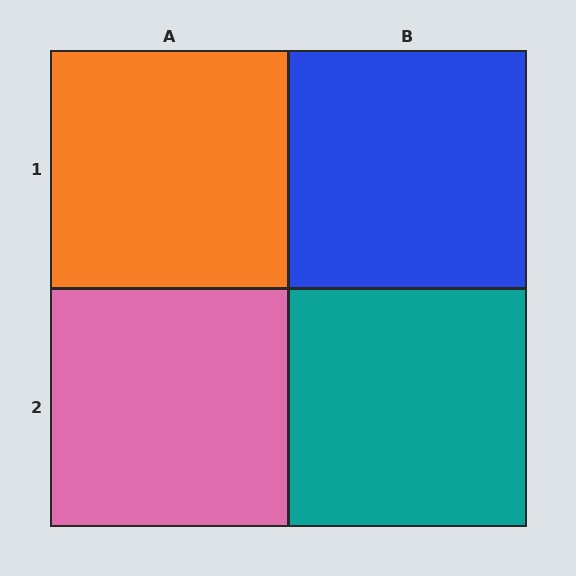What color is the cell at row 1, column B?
Blue.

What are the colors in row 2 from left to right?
Pink, teal.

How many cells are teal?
1 cell is teal.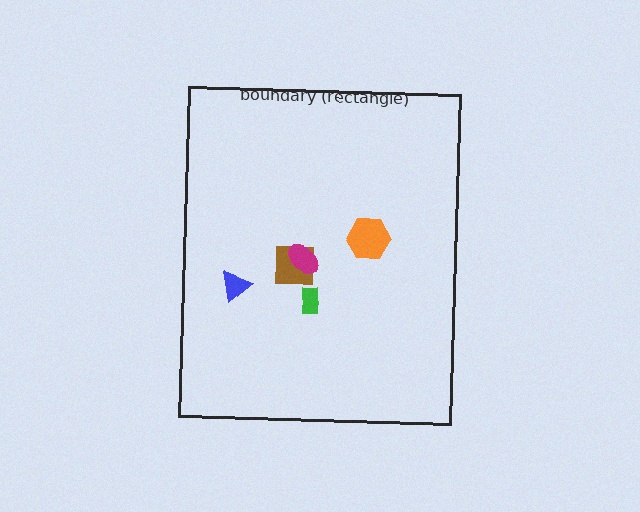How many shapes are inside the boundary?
5 inside, 0 outside.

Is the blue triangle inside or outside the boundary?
Inside.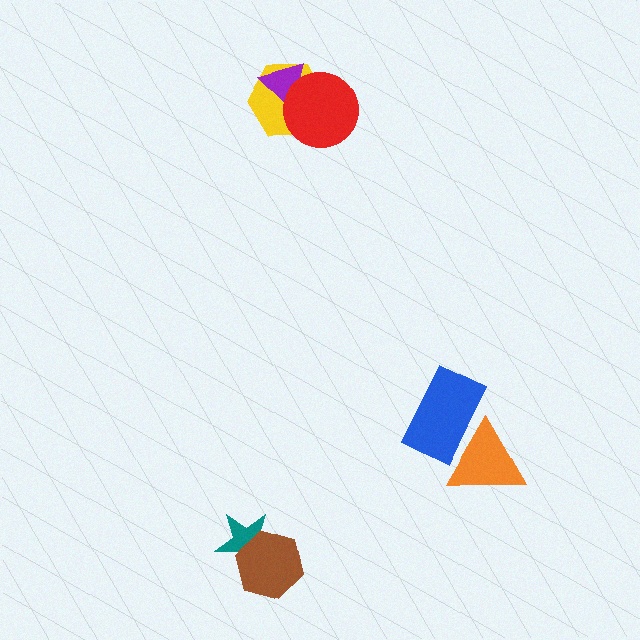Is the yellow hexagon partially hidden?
Yes, it is partially covered by another shape.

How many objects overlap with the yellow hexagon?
2 objects overlap with the yellow hexagon.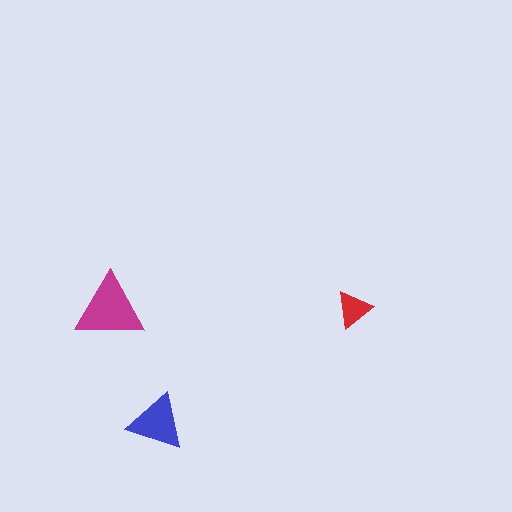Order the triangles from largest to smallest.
the magenta one, the blue one, the red one.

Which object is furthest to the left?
The magenta triangle is leftmost.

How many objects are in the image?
There are 3 objects in the image.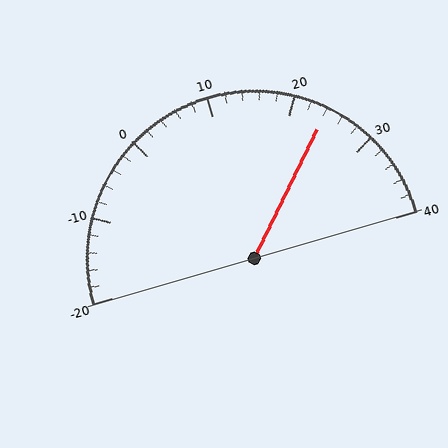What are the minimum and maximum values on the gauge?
The gauge ranges from -20 to 40.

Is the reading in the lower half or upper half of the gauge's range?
The reading is in the upper half of the range (-20 to 40).